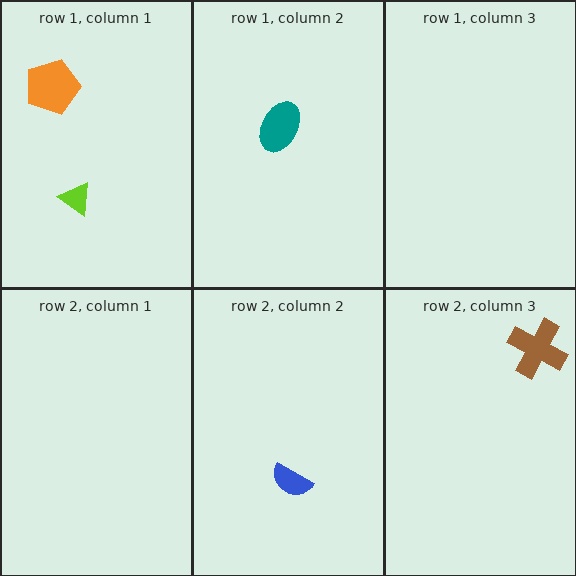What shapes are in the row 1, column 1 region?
The lime triangle, the orange pentagon.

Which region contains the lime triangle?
The row 1, column 1 region.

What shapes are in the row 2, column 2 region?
The blue semicircle.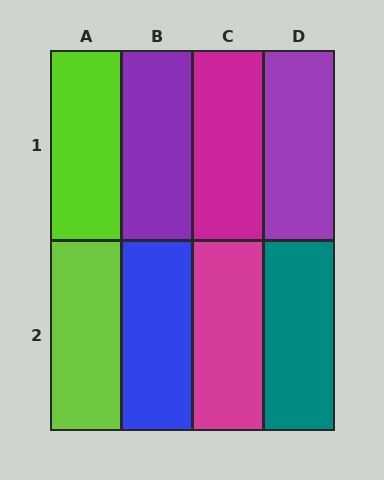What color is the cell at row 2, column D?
Teal.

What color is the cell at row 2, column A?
Lime.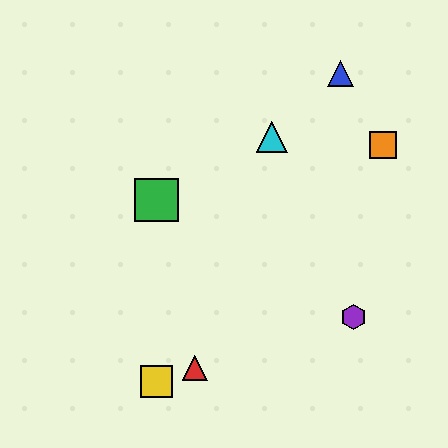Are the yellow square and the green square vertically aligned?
Yes, both are at x≈157.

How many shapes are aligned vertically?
2 shapes (the green square, the yellow square) are aligned vertically.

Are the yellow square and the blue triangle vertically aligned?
No, the yellow square is at x≈157 and the blue triangle is at x≈340.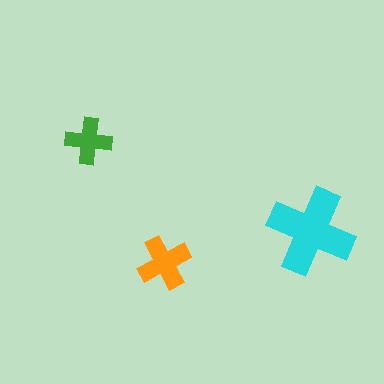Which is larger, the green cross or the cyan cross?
The cyan one.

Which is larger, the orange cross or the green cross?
The orange one.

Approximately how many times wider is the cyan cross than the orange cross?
About 1.5 times wider.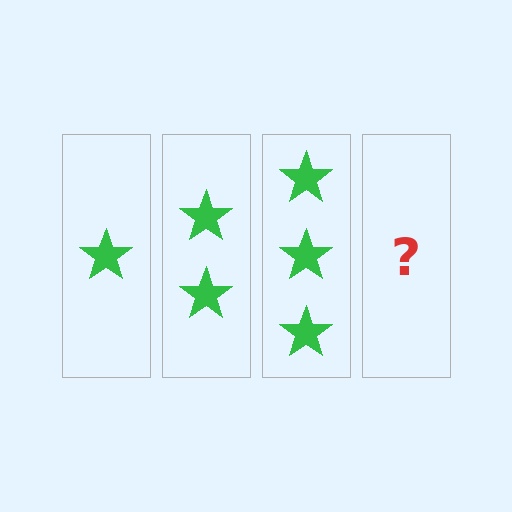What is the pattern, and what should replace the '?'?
The pattern is that each step adds one more star. The '?' should be 4 stars.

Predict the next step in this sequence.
The next step is 4 stars.